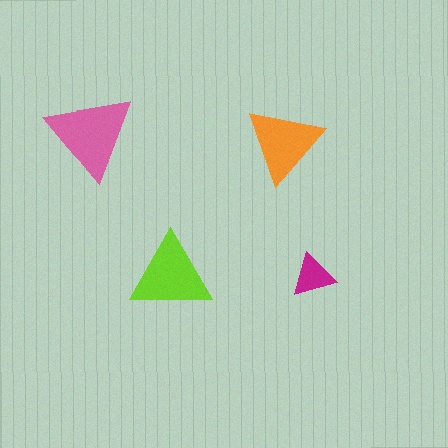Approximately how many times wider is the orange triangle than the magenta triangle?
About 2 times wider.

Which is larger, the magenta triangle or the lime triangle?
The lime one.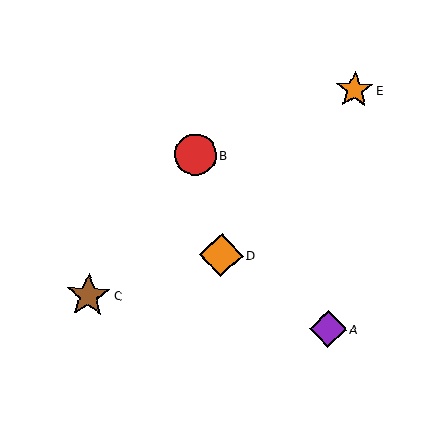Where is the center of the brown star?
The center of the brown star is at (88, 296).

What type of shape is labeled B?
Shape B is a red circle.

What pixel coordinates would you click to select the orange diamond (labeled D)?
Click at (221, 255) to select the orange diamond D.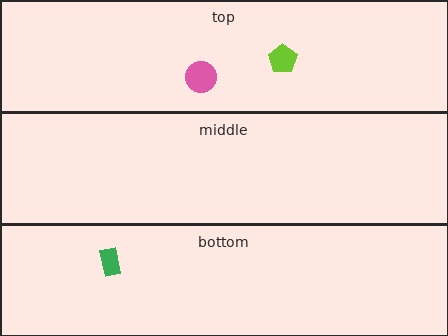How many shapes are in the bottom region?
1.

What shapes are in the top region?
The lime pentagon, the pink circle.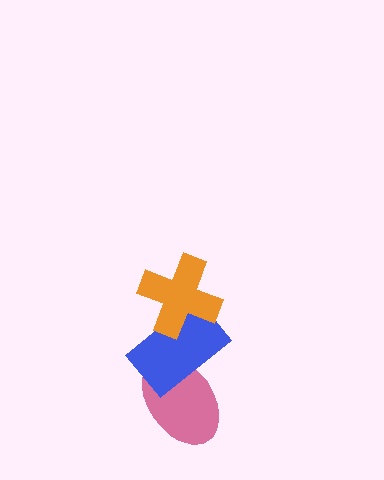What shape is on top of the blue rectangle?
The orange cross is on top of the blue rectangle.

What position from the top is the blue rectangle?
The blue rectangle is 2nd from the top.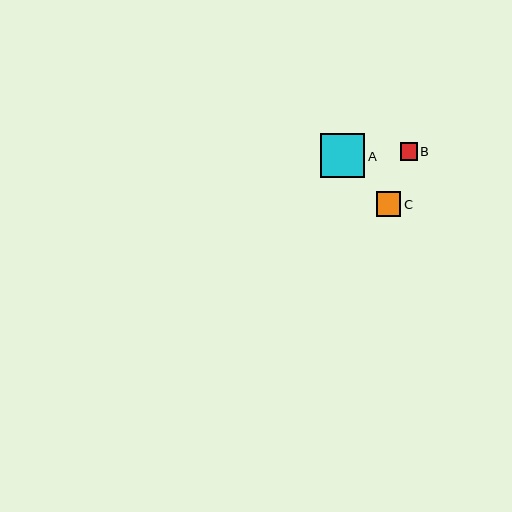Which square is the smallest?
Square B is the smallest with a size of approximately 17 pixels.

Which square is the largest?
Square A is the largest with a size of approximately 44 pixels.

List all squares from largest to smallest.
From largest to smallest: A, C, B.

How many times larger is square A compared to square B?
Square A is approximately 2.6 times the size of square B.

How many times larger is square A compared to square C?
Square A is approximately 1.8 times the size of square C.